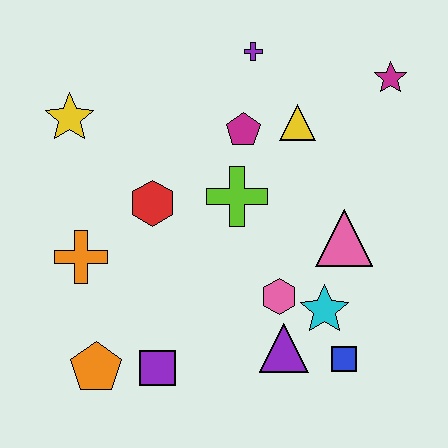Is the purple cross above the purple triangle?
Yes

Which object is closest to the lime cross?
The magenta pentagon is closest to the lime cross.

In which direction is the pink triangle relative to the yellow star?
The pink triangle is to the right of the yellow star.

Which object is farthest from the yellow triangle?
The orange pentagon is farthest from the yellow triangle.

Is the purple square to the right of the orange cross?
Yes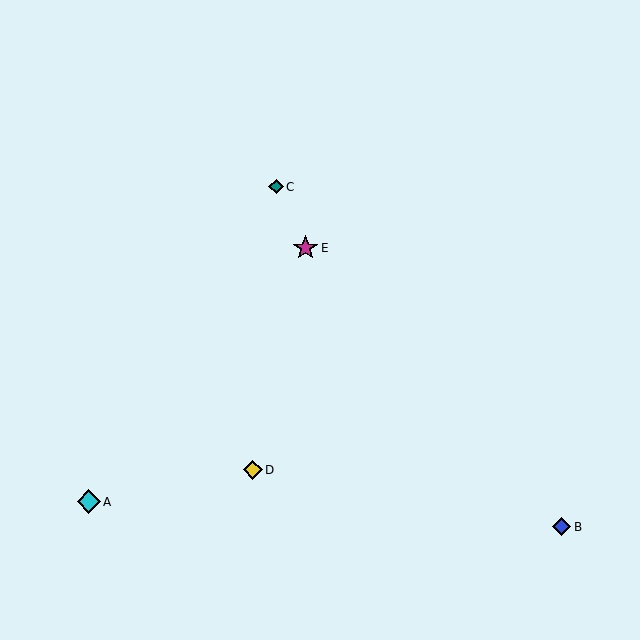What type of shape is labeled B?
Shape B is a blue diamond.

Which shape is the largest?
The magenta star (labeled E) is the largest.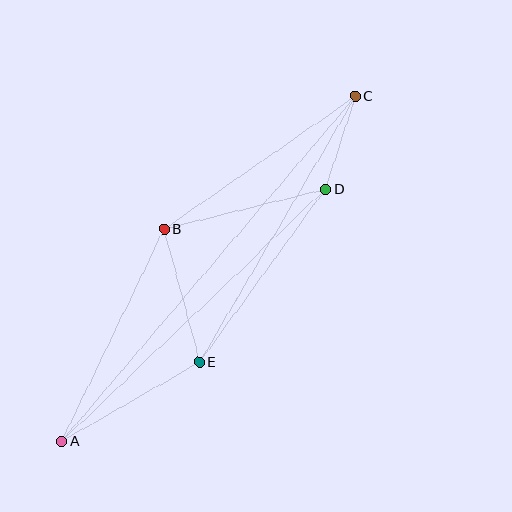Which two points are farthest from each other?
Points A and C are farthest from each other.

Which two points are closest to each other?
Points C and D are closest to each other.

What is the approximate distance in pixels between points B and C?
The distance between B and C is approximately 233 pixels.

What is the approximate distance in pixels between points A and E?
The distance between A and E is approximately 159 pixels.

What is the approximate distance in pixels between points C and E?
The distance between C and E is approximately 308 pixels.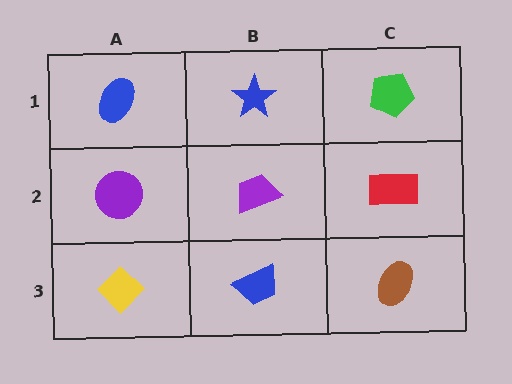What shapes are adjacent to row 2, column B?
A blue star (row 1, column B), a blue trapezoid (row 3, column B), a purple circle (row 2, column A), a red rectangle (row 2, column C).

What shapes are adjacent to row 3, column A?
A purple circle (row 2, column A), a blue trapezoid (row 3, column B).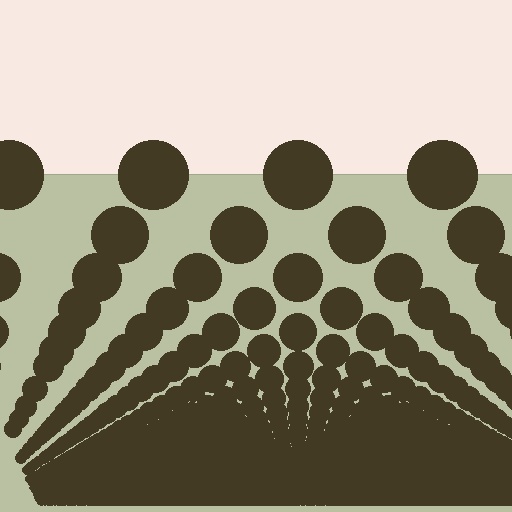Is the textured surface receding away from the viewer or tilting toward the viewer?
The surface appears to tilt toward the viewer. Texture elements get larger and sparser toward the top.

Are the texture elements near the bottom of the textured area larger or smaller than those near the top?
Smaller. The gradient is inverted — elements near the bottom are smaller and denser.